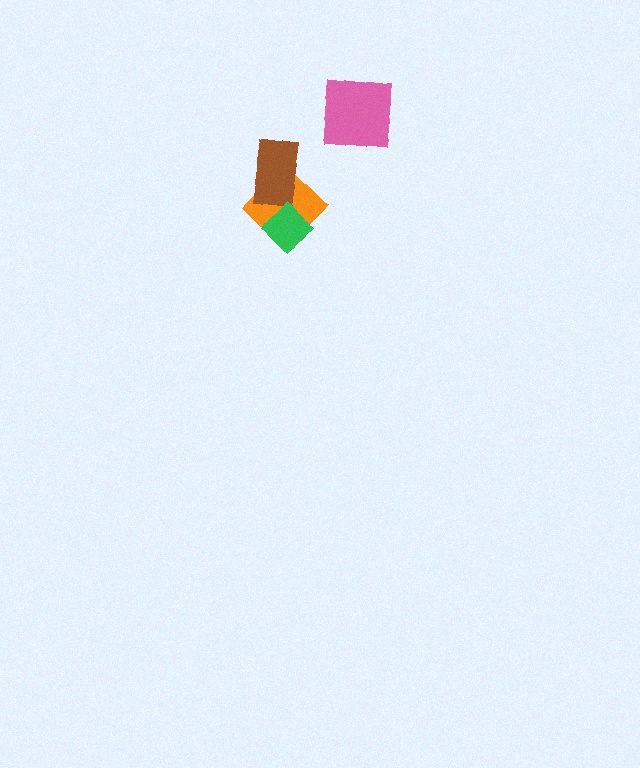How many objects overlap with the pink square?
0 objects overlap with the pink square.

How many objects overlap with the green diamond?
1 object overlaps with the green diamond.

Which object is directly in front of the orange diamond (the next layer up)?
The brown rectangle is directly in front of the orange diamond.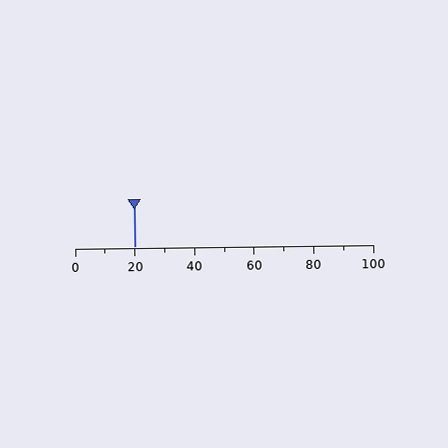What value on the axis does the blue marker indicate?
The marker indicates approximately 20.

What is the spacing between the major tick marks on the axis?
The major ticks are spaced 20 apart.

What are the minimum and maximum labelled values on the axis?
The axis runs from 0 to 100.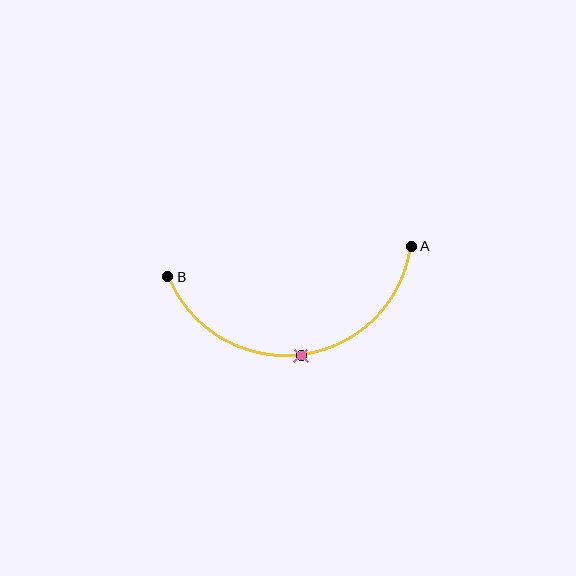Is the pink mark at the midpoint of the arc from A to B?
Yes. The pink mark lies on the arc at equal arc-length from both A and B — it is the arc midpoint.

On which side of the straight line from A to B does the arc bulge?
The arc bulges below the straight line connecting A and B.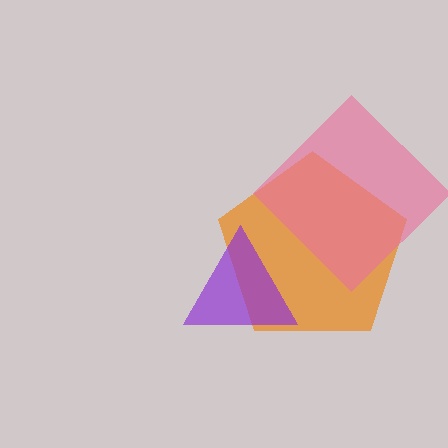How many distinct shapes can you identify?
There are 3 distinct shapes: an orange pentagon, a pink diamond, a purple triangle.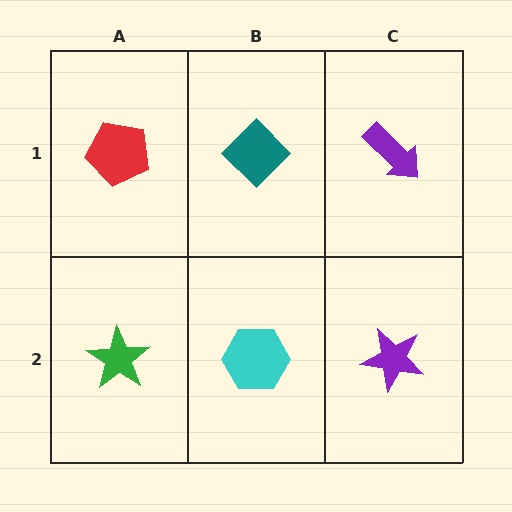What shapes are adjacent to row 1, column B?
A cyan hexagon (row 2, column B), a red pentagon (row 1, column A), a purple arrow (row 1, column C).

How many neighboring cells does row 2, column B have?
3.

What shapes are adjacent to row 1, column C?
A purple star (row 2, column C), a teal diamond (row 1, column B).